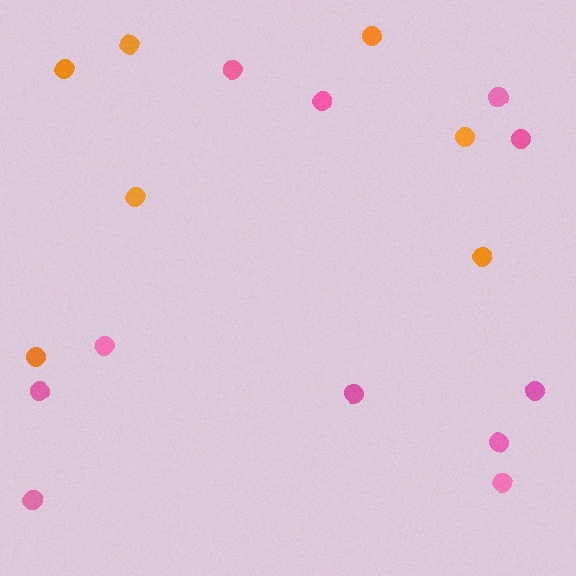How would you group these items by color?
There are 2 groups: one group of pink circles (11) and one group of orange circles (7).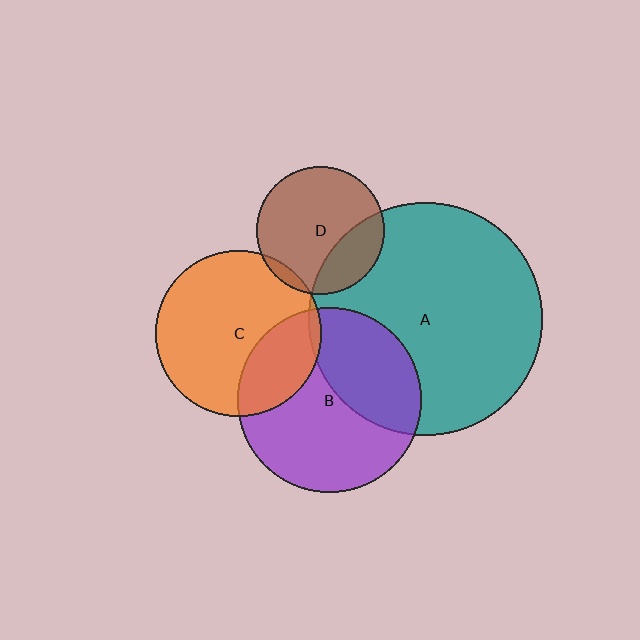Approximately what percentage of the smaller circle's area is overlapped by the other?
Approximately 5%.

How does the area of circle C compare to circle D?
Approximately 1.7 times.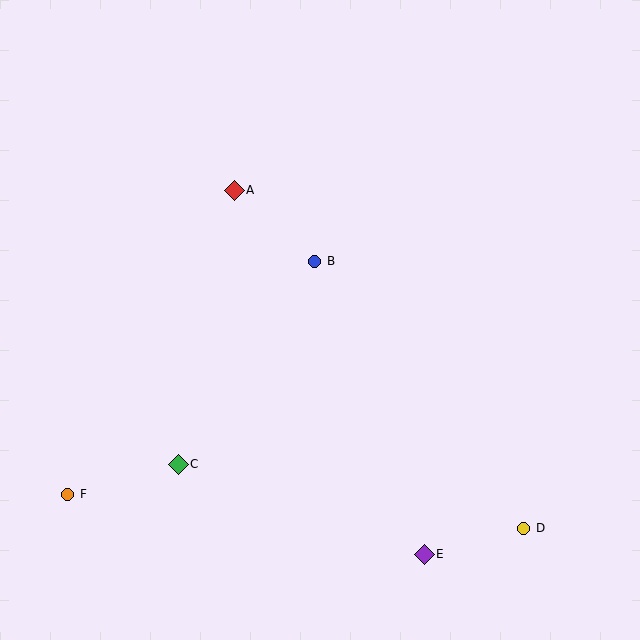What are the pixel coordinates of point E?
Point E is at (424, 554).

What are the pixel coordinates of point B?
Point B is at (315, 261).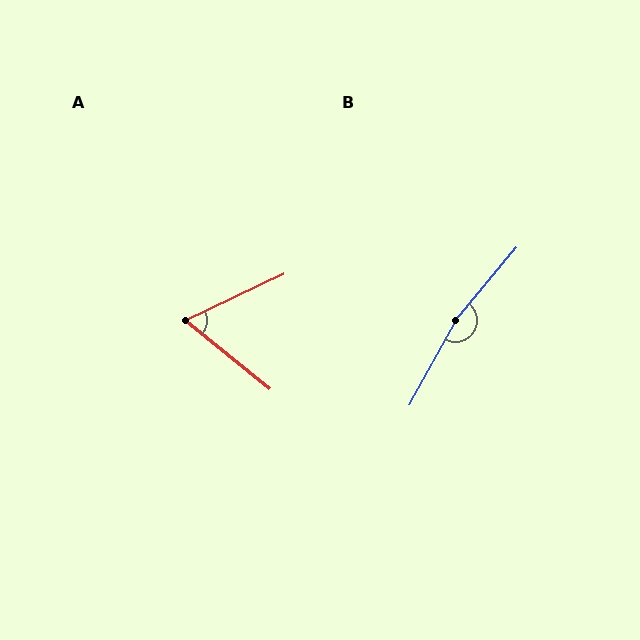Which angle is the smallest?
A, at approximately 64 degrees.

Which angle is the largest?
B, at approximately 169 degrees.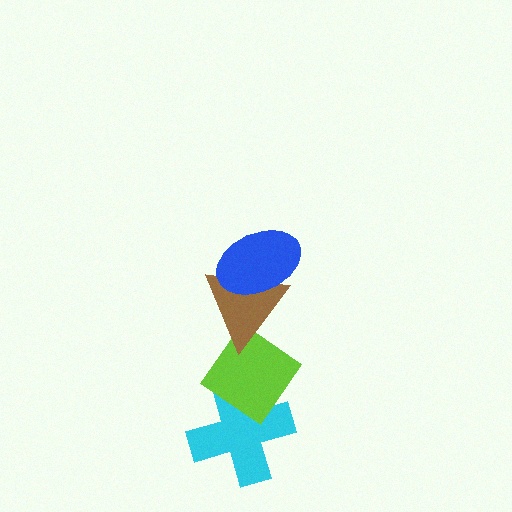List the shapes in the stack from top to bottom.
From top to bottom: the blue ellipse, the brown triangle, the lime diamond, the cyan cross.